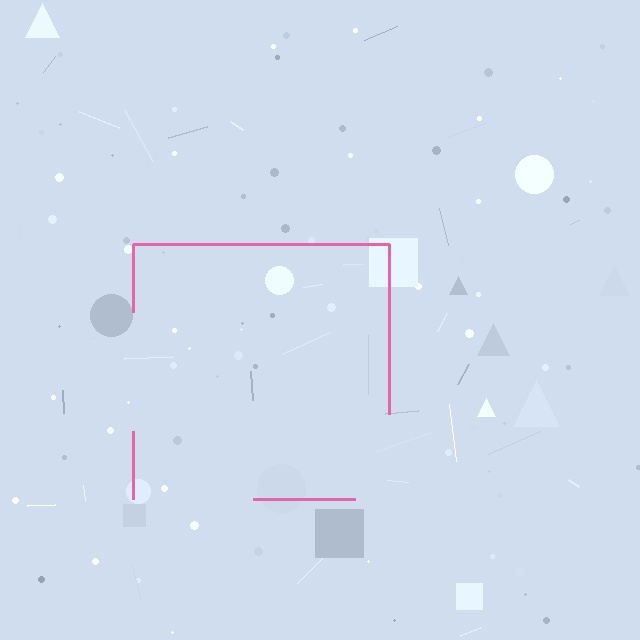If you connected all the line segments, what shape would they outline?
They would outline a square.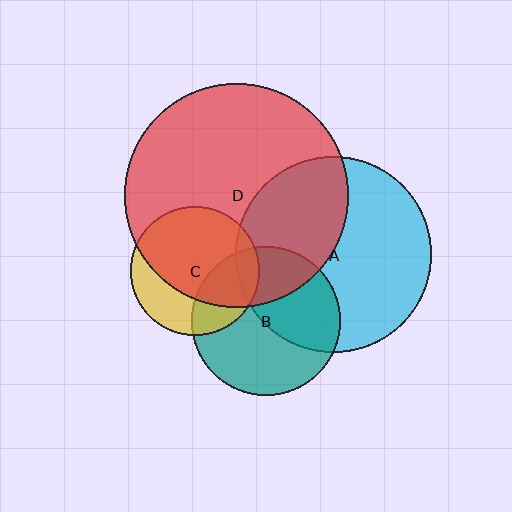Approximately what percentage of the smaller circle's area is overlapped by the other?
Approximately 30%.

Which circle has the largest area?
Circle D (red).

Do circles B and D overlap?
Yes.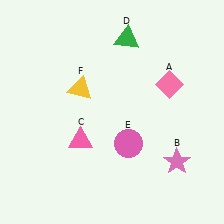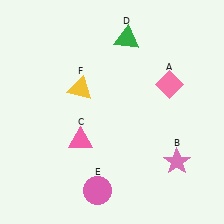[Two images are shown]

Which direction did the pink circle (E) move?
The pink circle (E) moved down.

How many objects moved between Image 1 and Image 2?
1 object moved between the two images.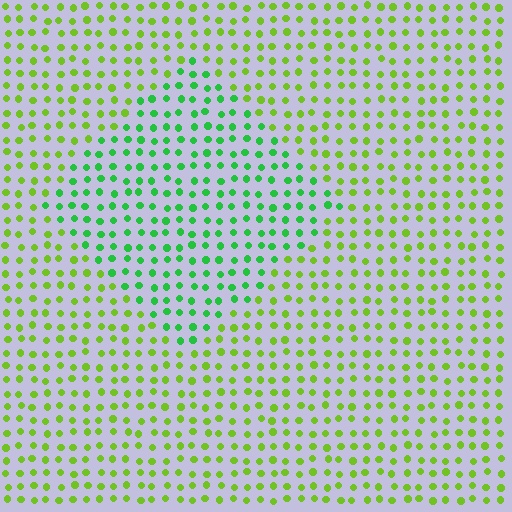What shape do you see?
I see a diamond.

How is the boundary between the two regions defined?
The boundary is defined purely by a slight shift in hue (about 39 degrees). Spacing, size, and orientation are identical on both sides.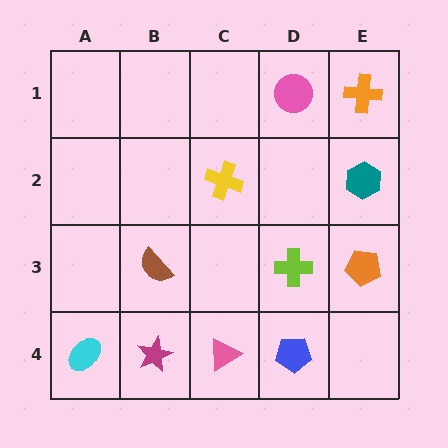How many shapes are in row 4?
4 shapes.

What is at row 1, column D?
A pink circle.